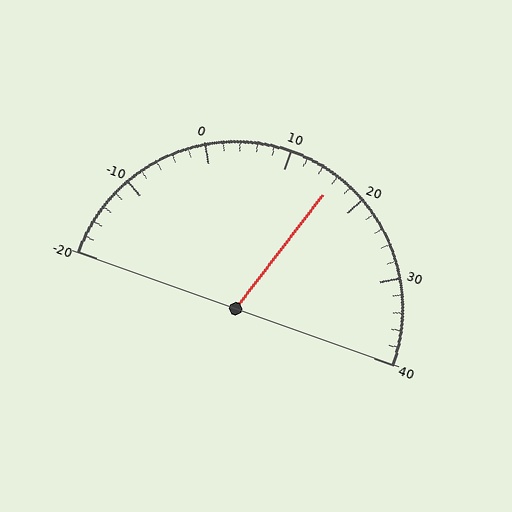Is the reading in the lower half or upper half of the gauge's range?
The reading is in the upper half of the range (-20 to 40).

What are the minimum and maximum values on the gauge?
The gauge ranges from -20 to 40.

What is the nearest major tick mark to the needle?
The nearest major tick mark is 20.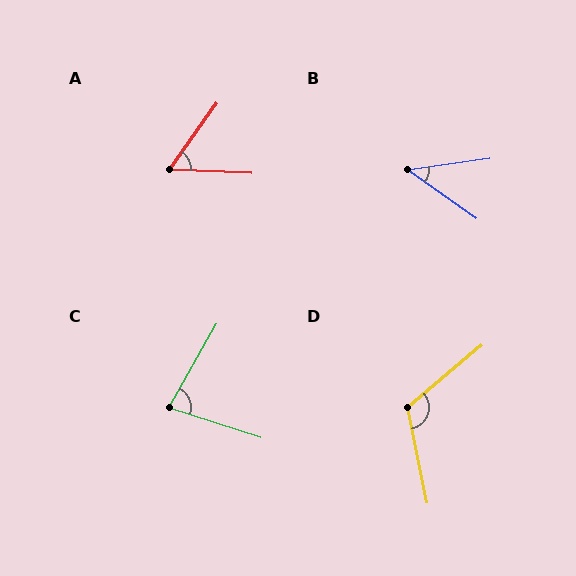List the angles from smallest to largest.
B (44°), A (57°), C (79°), D (119°).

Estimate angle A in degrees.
Approximately 57 degrees.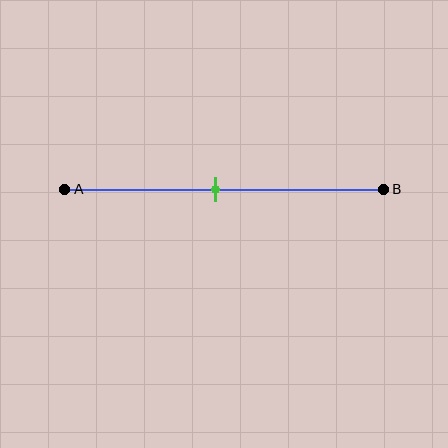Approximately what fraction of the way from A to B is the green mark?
The green mark is approximately 45% of the way from A to B.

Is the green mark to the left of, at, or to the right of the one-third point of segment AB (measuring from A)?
The green mark is to the right of the one-third point of segment AB.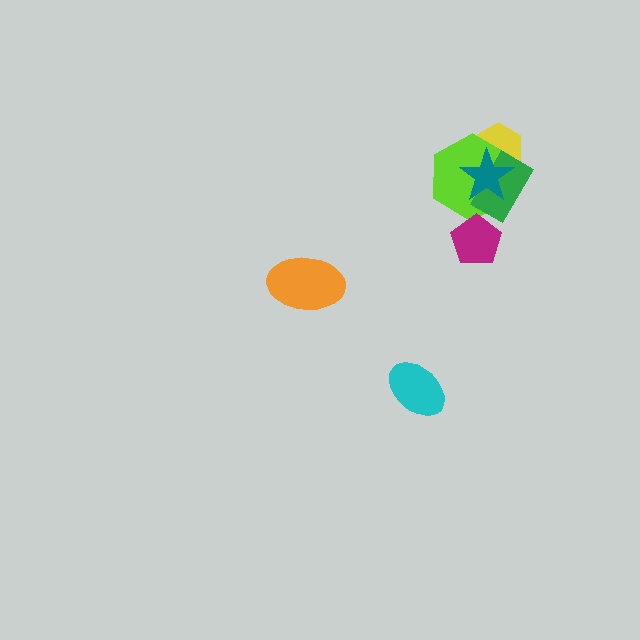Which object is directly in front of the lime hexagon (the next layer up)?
The green rectangle is directly in front of the lime hexagon.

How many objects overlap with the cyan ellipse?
0 objects overlap with the cyan ellipse.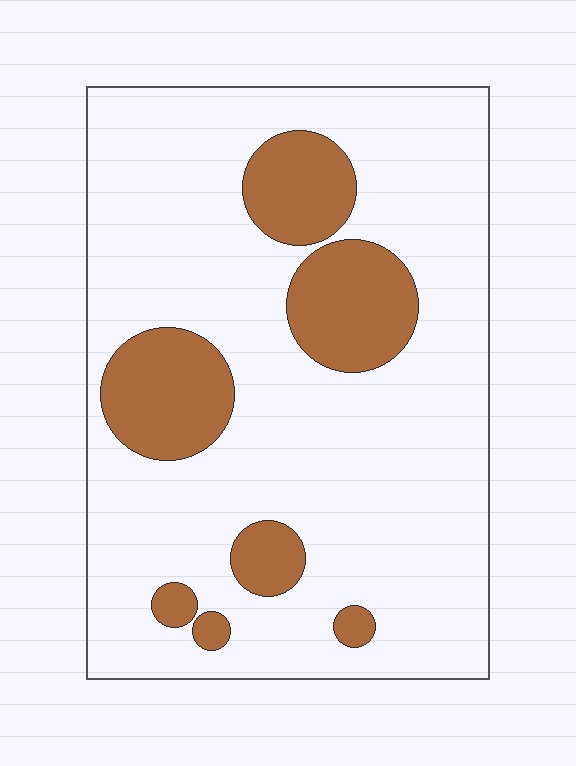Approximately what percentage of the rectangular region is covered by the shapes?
Approximately 20%.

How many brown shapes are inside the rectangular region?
7.